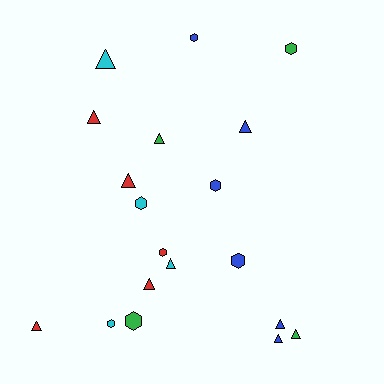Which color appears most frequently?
Blue, with 6 objects.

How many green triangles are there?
There are 2 green triangles.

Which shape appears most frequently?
Triangle, with 11 objects.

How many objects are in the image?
There are 19 objects.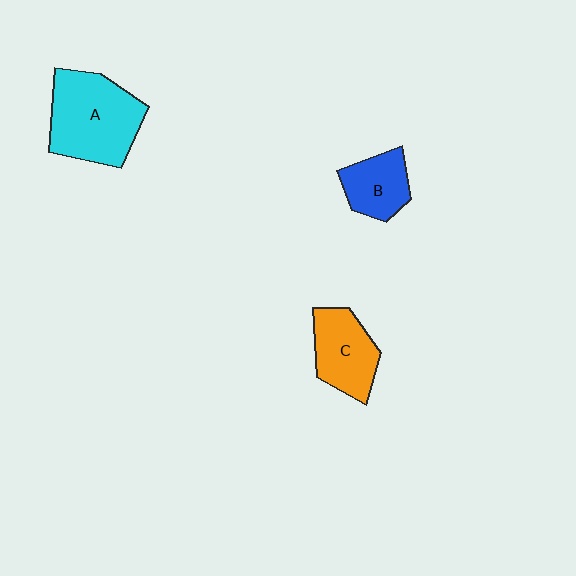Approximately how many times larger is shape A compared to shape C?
Approximately 1.5 times.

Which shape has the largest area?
Shape A (cyan).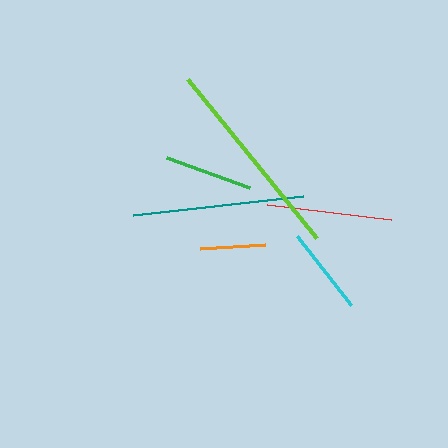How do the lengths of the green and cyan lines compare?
The green and cyan lines are approximately the same length.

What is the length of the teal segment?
The teal segment is approximately 172 pixels long.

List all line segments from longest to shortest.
From longest to shortest: lime, teal, red, green, cyan, orange.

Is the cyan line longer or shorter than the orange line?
The cyan line is longer than the orange line.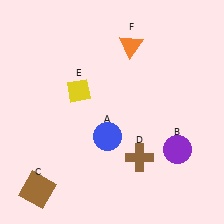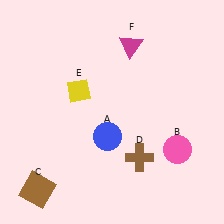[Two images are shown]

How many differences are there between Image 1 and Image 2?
There are 2 differences between the two images.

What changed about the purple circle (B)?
In Image 1, B is purple. In Image 2, it changed to pink.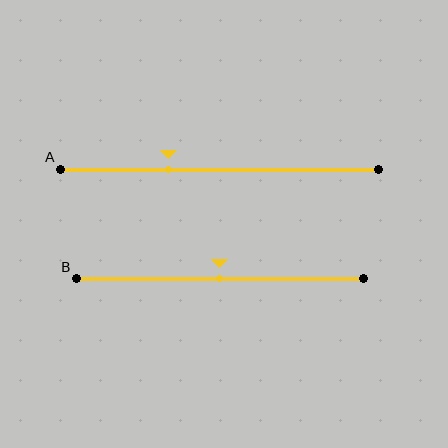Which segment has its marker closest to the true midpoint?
Segment B has its marker closest to the true midpoint.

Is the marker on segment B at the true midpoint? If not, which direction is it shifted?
Yes, the marker on segment B is at the true midpoint.